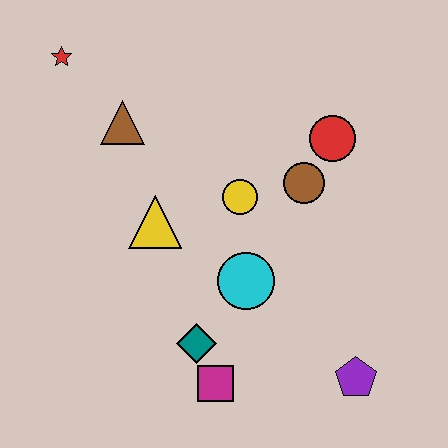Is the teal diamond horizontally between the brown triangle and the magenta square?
Yes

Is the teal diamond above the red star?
No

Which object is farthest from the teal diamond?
The red star is farthest from the teal diamond.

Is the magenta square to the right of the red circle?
No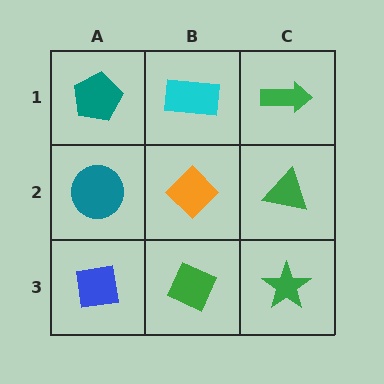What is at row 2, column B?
An orange diamond.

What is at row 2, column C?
A green triangle.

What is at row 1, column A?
A teal pentagon.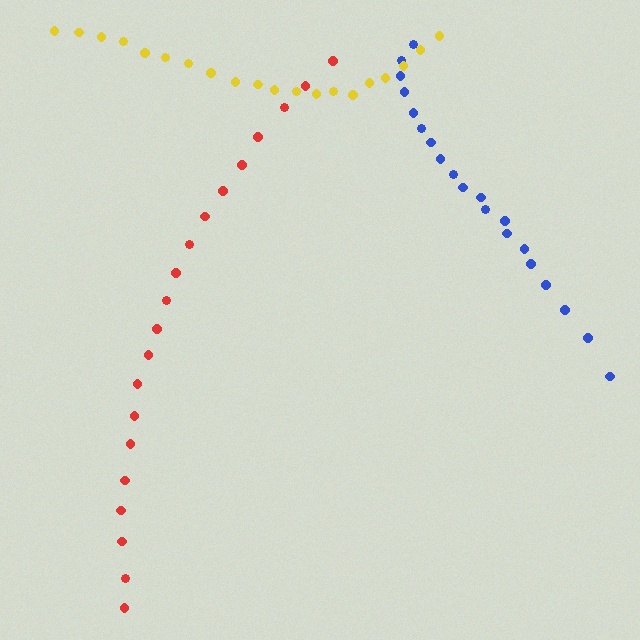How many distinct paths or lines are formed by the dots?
There are 3 distinct paths.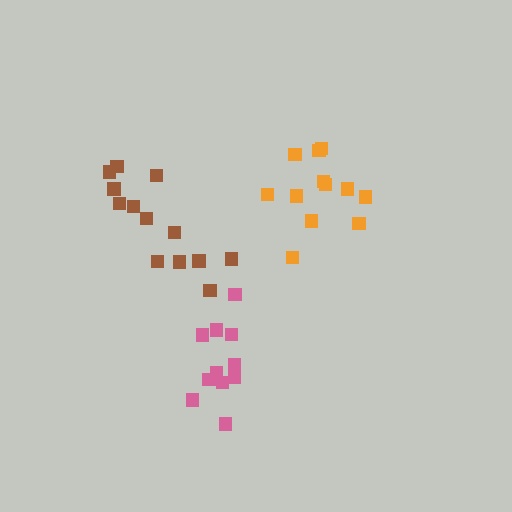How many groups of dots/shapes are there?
There are 3 groups.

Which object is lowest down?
The pink cluster is bottommost.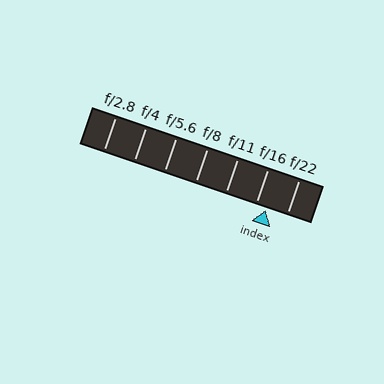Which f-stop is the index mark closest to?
The index mark is closest to f/16.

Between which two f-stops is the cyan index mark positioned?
The index mark is between f/16 and f/22.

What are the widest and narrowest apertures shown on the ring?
The widest aperture shown is f/2.8 and the narrowest is f/22.